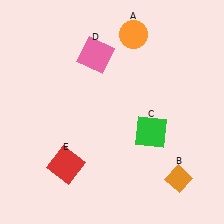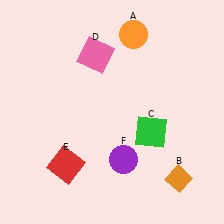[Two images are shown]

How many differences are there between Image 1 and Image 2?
There is 1 difference between the two images.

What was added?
A purple circle (F) was added in Image 2.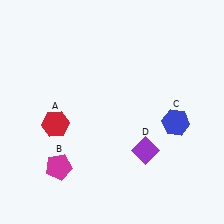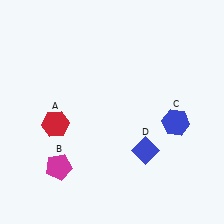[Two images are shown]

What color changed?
The diamond (D) changed from purple in Image 1 to blue in Image 2.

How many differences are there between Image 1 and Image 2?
There is 1 difference between the two images.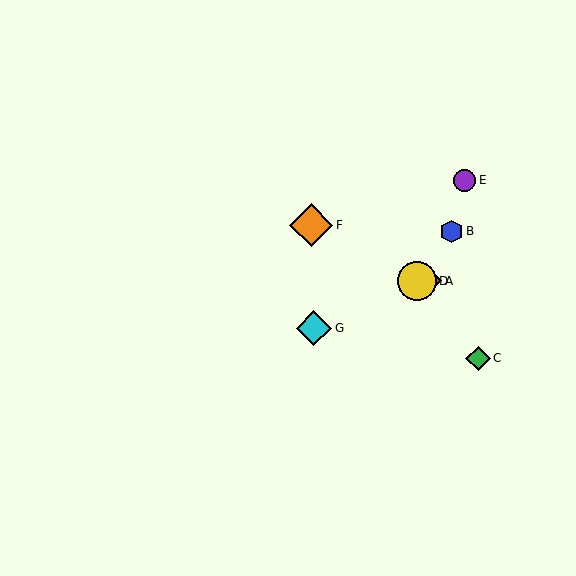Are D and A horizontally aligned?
Yes, both are at y≈281.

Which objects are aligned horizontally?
Objects A, D are aligned horizontally.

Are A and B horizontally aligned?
No, A is at y≈281 and B is at y≈232.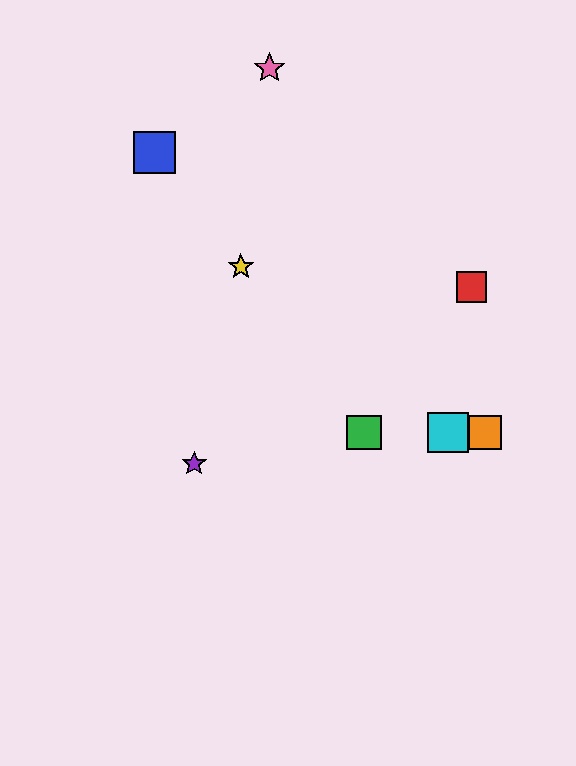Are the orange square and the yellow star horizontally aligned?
No, the orange square is at y≈433 and the yellow star is at y≈267.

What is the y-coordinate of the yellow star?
The yellow star is at y≈267.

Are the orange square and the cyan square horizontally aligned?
Yes, both are at y≈433.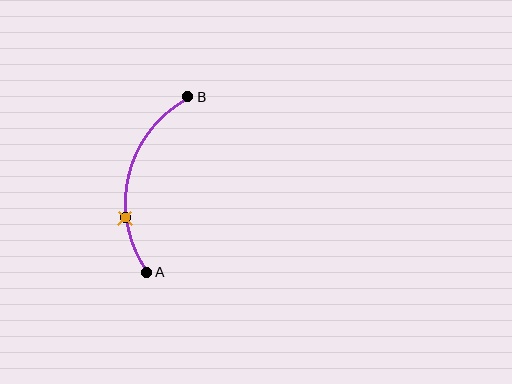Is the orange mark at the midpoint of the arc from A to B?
No. The orange mark lies on the arc but is closer to endpoint A. The arc midpoint would be at the point on the curve equidistant along the arc from both A and B.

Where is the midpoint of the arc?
The arc midpoint is the point on the curve farthest from the straight line joining A and B. It sits to the left of that line.